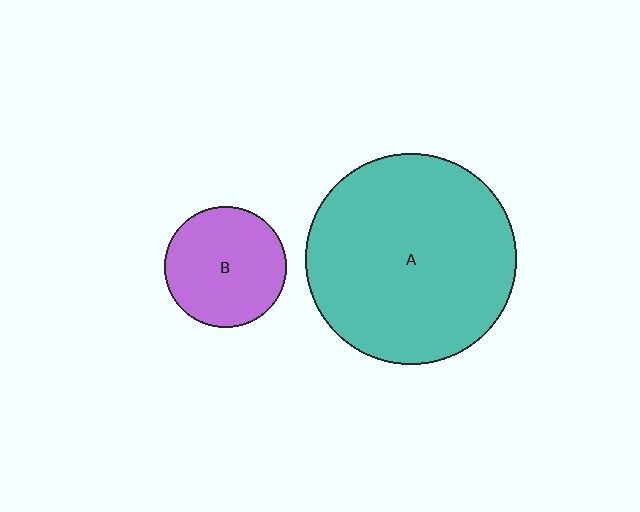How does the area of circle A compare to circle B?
Approximately 3.0 times.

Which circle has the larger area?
Circle A (teal).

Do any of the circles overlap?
No, none of the circles overlap.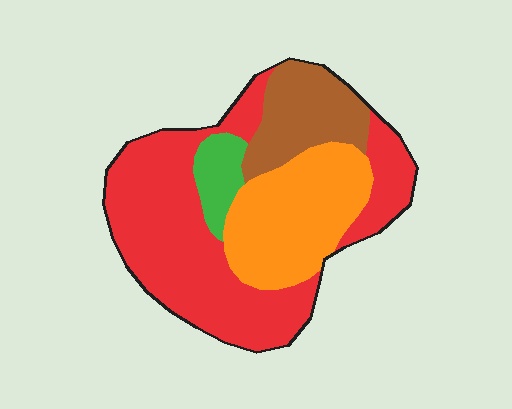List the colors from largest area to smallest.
From largest to smallest: red, orange, brown, green.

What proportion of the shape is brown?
Brown takes up about one sixth (1/6) of the shape.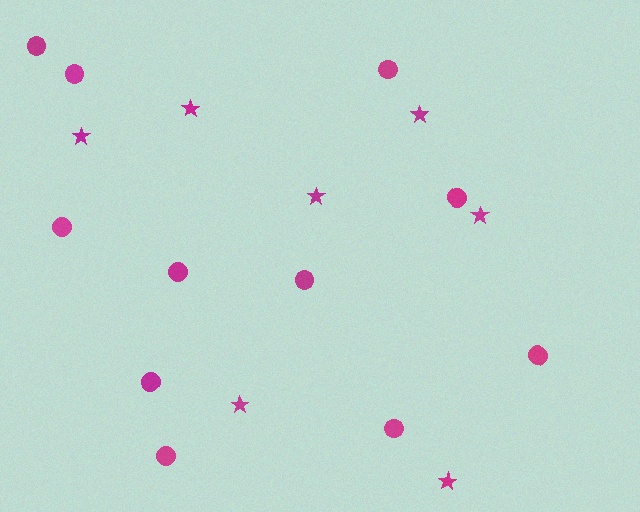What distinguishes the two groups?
There are 2 groups: one group of stars (7) and one group of circles (11).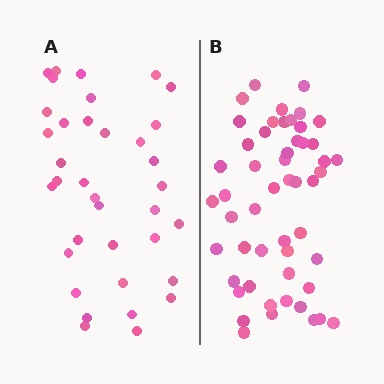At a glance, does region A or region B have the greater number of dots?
Region B (the right region) has more dots.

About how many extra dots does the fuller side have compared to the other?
Region B has approximately 15 more dots than region A.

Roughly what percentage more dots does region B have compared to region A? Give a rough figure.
About 45% more.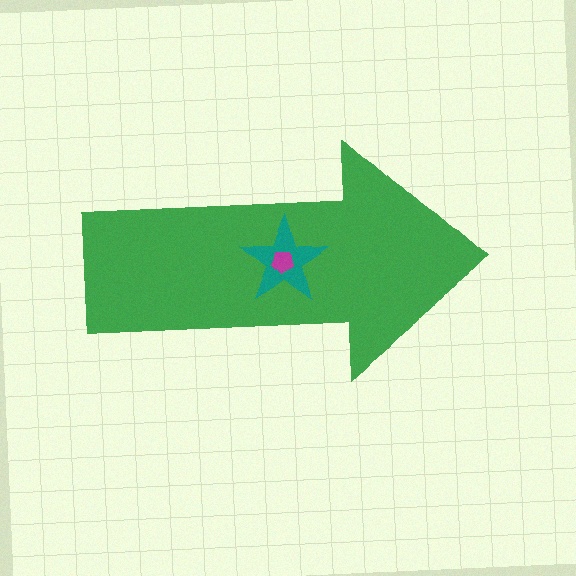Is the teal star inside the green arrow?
Yes.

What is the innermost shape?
The magenta pentagon.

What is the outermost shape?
The green arrow.